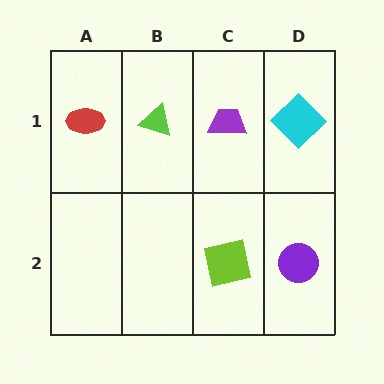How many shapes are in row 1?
4 shapes.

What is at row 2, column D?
A purple circle.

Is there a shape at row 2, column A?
No, that cell is empty.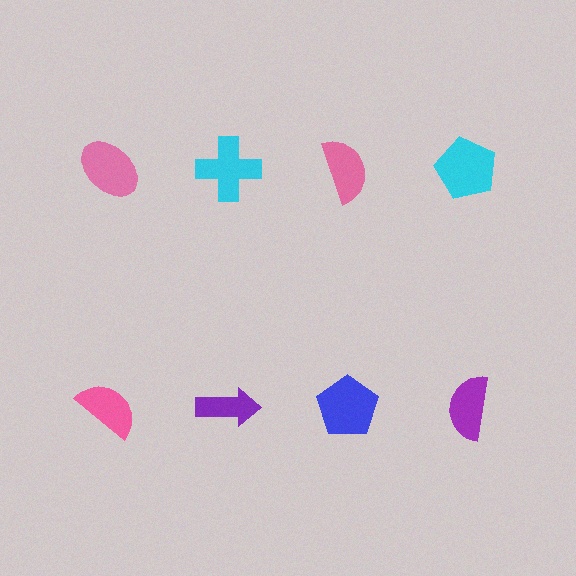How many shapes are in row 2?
4 shapes.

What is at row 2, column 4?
A purple semicircle.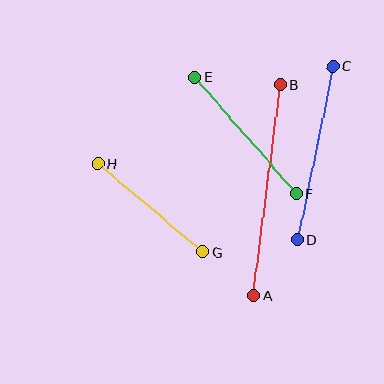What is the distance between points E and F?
The distance is approximately 154 pixels.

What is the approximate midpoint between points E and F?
The midpoint is at approximately (246, 136) pixels.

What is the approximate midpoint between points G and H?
The midpoint is at approximately (150, 208) pixels.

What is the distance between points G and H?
The distance is approximately 137 pixels.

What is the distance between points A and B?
The distance is approximately 213 pixels.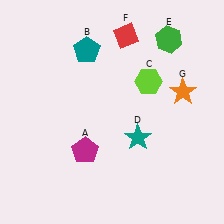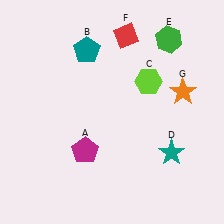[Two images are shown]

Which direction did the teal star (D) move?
The teal star (D) moved right.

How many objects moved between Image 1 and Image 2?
1 object moved between the two images.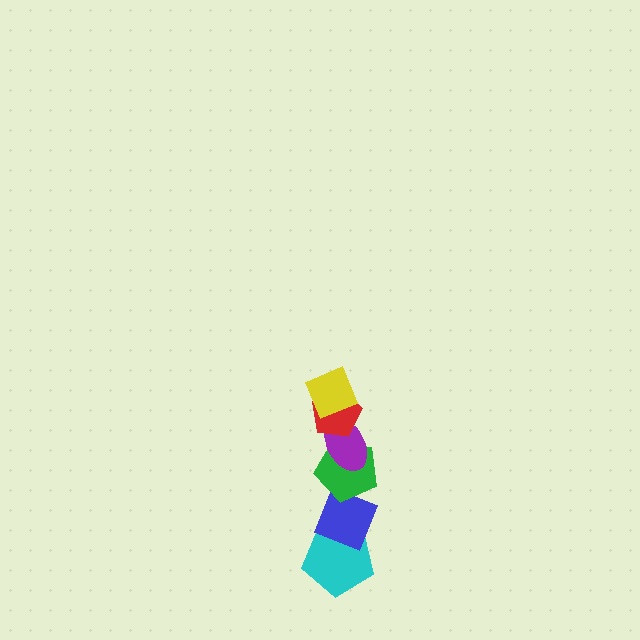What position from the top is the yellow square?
The yellow square is 1st from the top.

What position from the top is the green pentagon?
The green pentagon is 4th from the top.